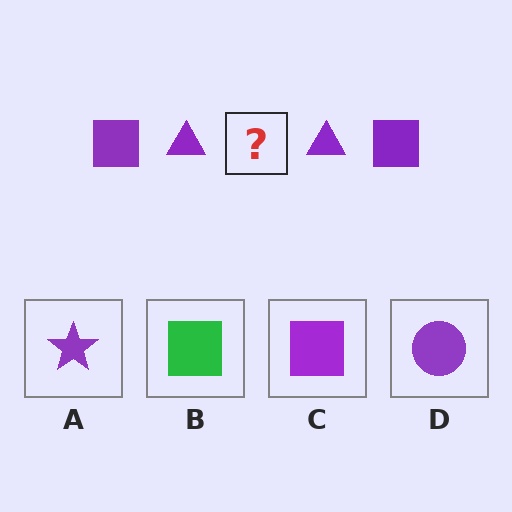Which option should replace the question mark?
Option C.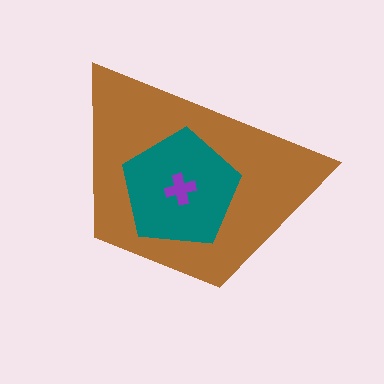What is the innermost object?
The purple cross.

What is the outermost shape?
The brown trapezoid.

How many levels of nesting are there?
3.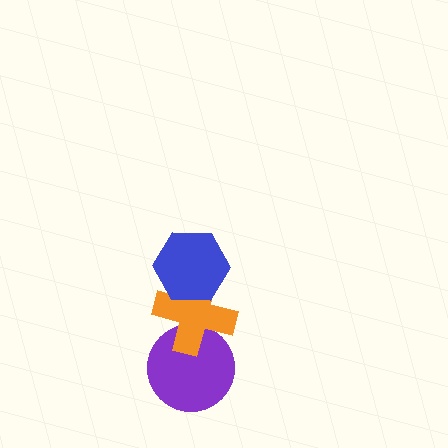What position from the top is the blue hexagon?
The blue hexagon is 1st from the top.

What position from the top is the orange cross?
The orange cross is 2nd from the top.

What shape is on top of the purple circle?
The orange cross is on top of the purple circle.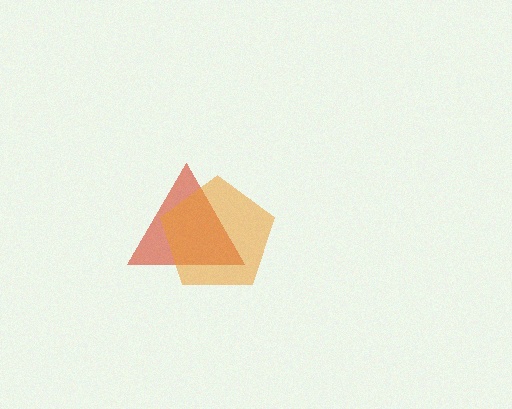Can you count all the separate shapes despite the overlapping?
Yes, there are 2 separate shapes.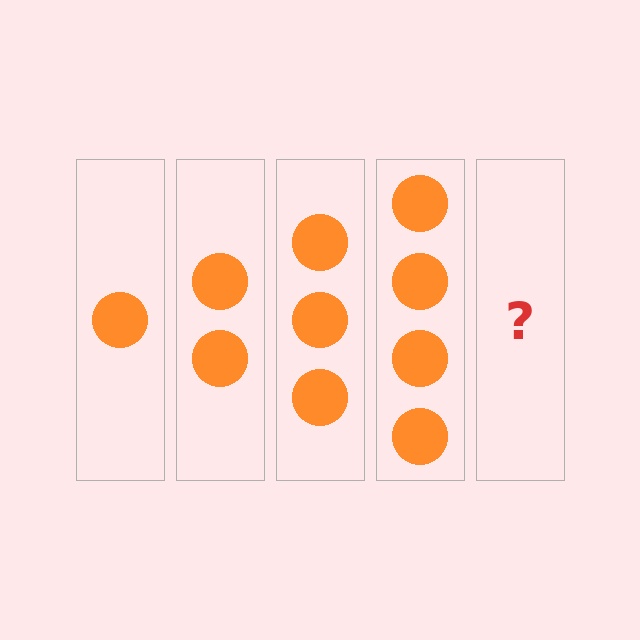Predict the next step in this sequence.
The next step is 5 circles.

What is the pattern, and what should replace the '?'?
The pattern is that each step adds one more circle. The '?' should be 5 circles.